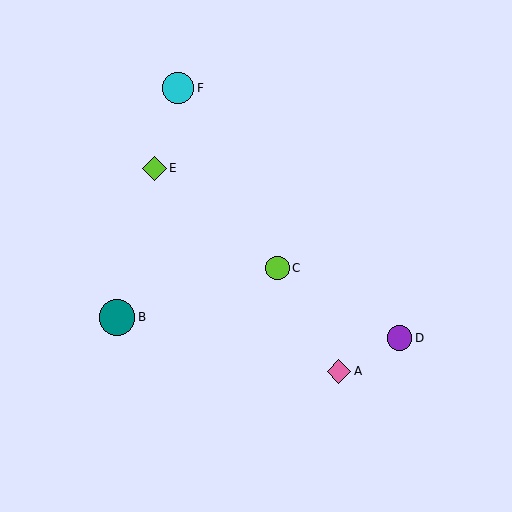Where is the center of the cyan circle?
The center of the cyan circle is at (178, 88).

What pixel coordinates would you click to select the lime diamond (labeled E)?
Click at (154, 168) to select the lime diamond E.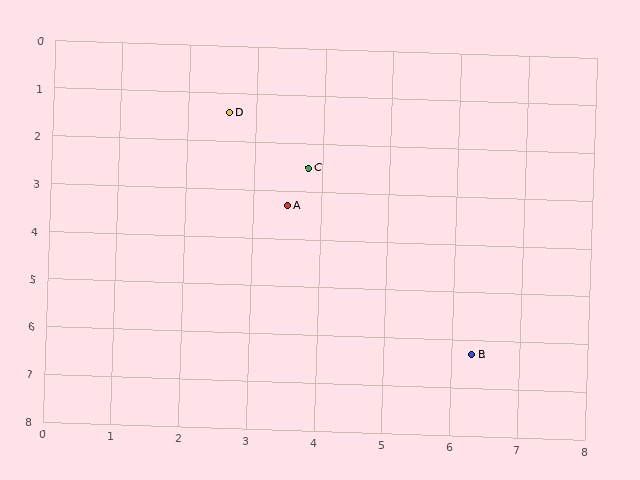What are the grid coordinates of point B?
Point B is at approximately (6.3, 6.3).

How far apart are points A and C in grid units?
Points A and C are about 0.9 grid units apart.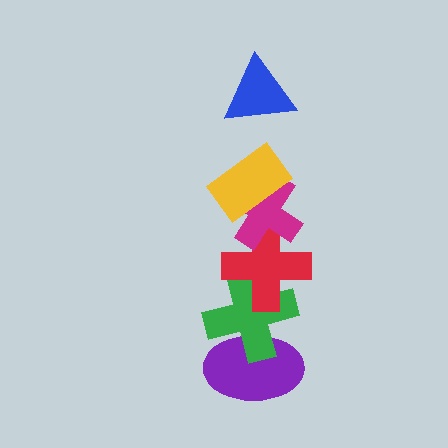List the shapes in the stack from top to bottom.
From top to bottom: the blue triangle, the yellow rectangle, the magenta cross, the red cross, the green cross, the purple ellipse.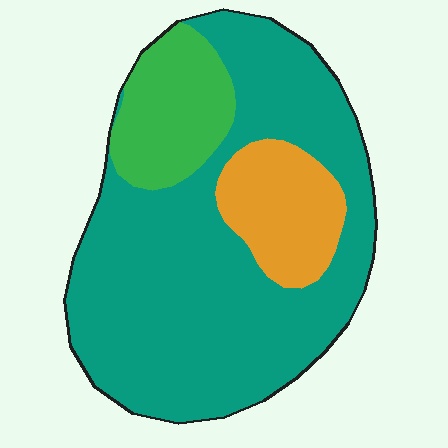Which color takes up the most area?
Teal, at roughly 70%.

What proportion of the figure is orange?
Orange covers 14% of the figure.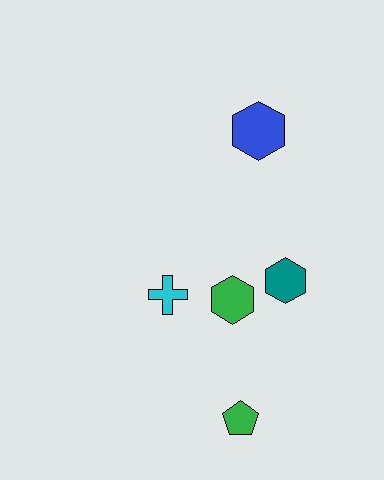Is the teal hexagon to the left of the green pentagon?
No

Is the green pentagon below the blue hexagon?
Yes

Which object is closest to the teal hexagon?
The green hexagon is closest to the teal hexagon.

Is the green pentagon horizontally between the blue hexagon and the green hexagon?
Yes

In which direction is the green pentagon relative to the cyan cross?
The green pentagon is below the cyan cross.